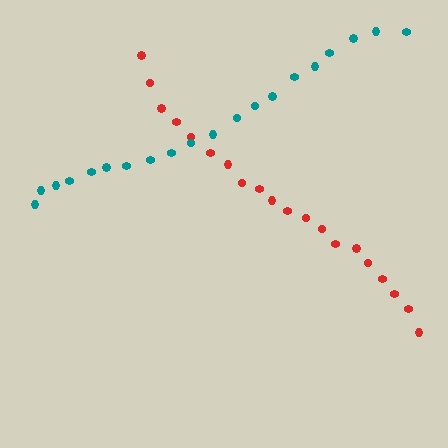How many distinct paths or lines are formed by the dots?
There are 2 distinct paths.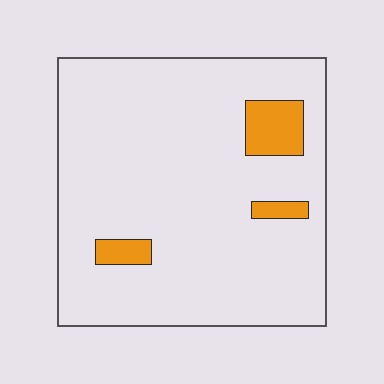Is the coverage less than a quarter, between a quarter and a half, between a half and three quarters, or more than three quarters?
Less than a quarter.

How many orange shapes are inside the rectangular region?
3.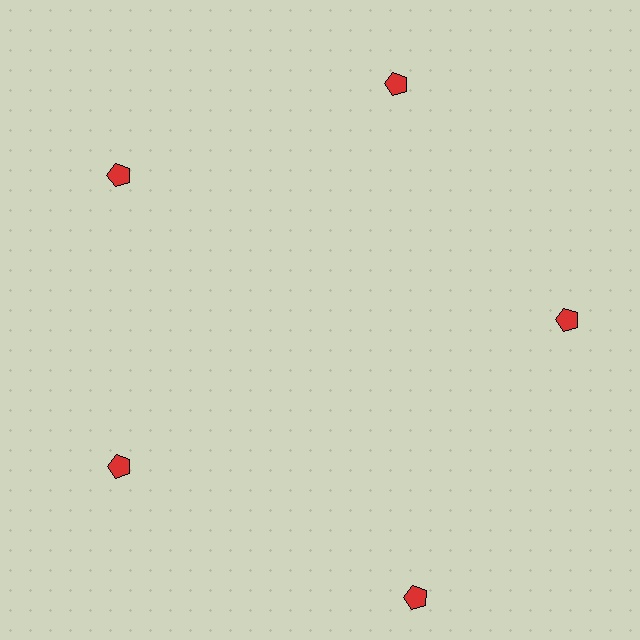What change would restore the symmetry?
The symmetry would be restored by moving it inward, back onto the ring so that all 5 pentagons sit at equal angles and equal distance from the center.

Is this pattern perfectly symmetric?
No. The 5 red pentagons are arranged in a ring, but one element near the 5 o'clock position is pushed outward from the center, breaking the 5-fold rotational symmetry.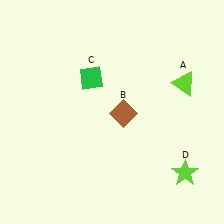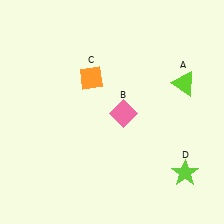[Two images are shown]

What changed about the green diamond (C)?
In Image 1, C is green. In Image 2, it changed to orange.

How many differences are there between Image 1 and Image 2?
There are 2 differences between the two images.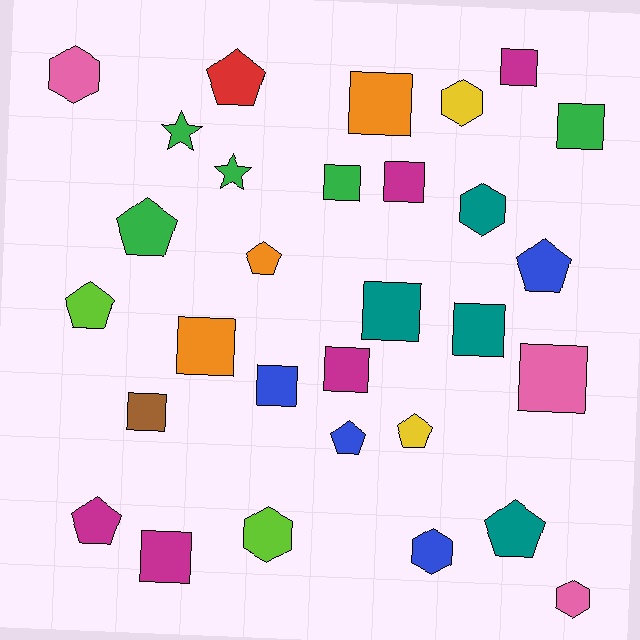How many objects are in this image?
There are 30 objects.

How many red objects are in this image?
There is 1 red object.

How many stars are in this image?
There are 2 stars.